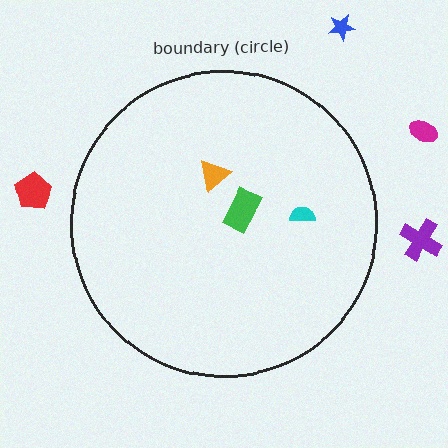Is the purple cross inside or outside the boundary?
Outside.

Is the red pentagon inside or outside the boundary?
Outside.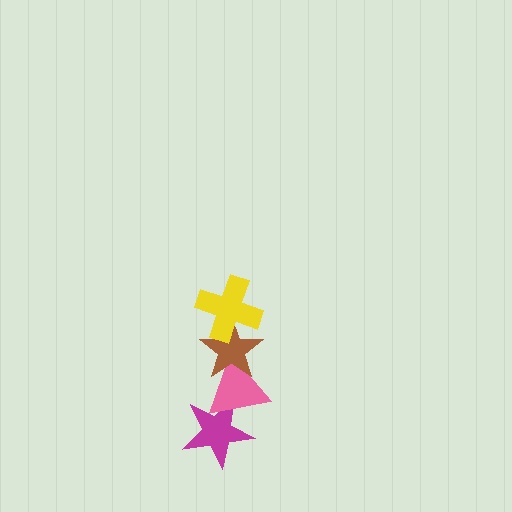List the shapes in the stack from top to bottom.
From top to bottom: the yellow cross, the brown star, the pink triangle, the magenta star.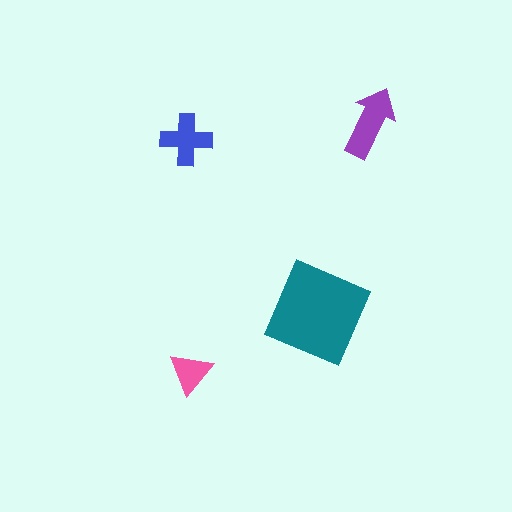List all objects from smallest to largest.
The pink triangle, the blue cross, the purple arrow, the teal square.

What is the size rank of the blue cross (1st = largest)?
3rd.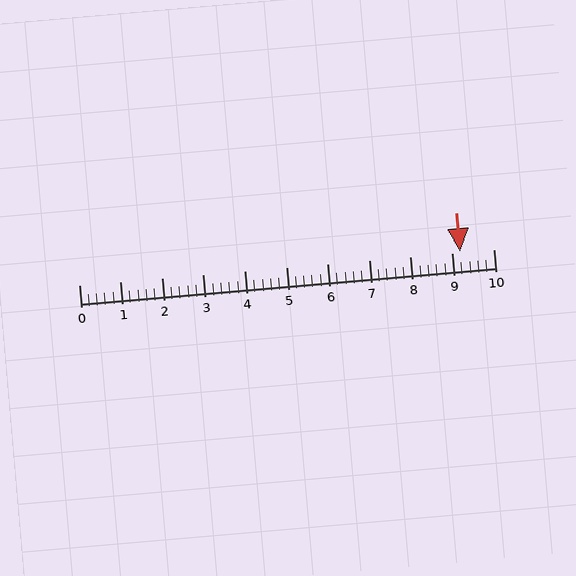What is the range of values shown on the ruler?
The ruler shows values from 0 to 10.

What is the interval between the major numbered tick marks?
The major tick marks are spaced 1 units apart.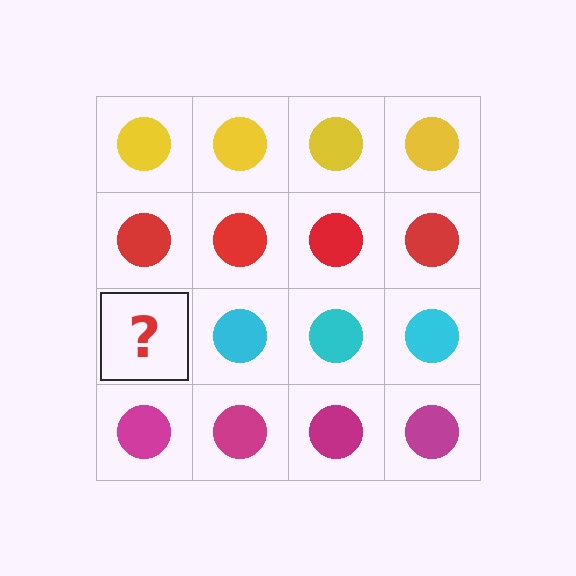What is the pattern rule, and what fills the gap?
The rule is that each row has a consistent color. The gap should be filled with a cyan circle.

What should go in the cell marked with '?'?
The missing cell should contain a cyan circle.